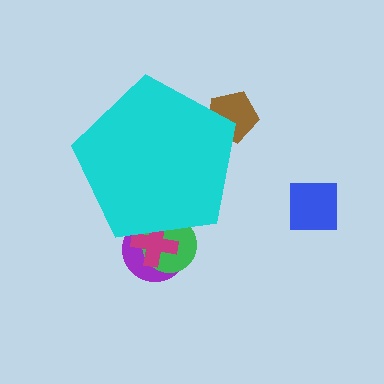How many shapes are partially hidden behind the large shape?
4 shapes are partially hidden.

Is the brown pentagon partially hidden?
Yes, the brown pentagon is partially hidden behind the cyan pentagon.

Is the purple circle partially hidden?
Yes, the purple circle is partially hidden behind the cyan pentagon.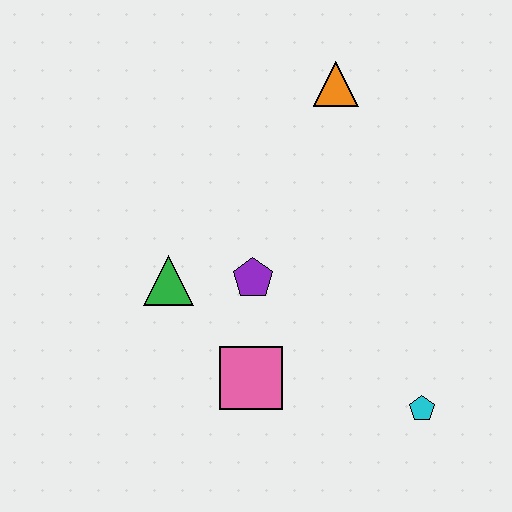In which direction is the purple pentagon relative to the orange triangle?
The purple pentagon is below the orange triangle.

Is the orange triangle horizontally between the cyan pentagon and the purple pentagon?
Yes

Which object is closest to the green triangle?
The purple pentagon is closest to the green triangle.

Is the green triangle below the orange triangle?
Yes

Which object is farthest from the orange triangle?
The cyan pentagon is farthest from the orange triangle.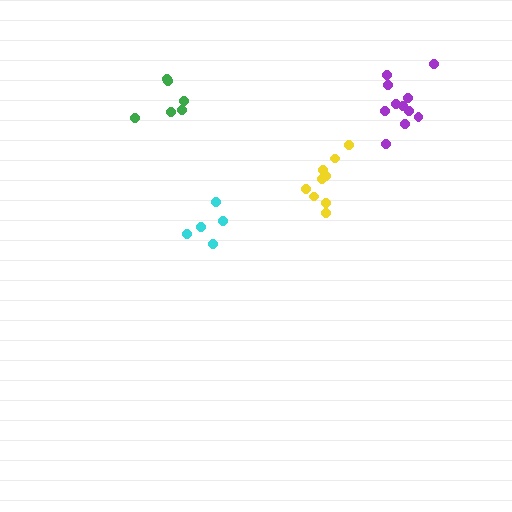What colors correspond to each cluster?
The clusters are colored: cyan, yellow, purple, green.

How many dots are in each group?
Group 1: 5 dots, Group 2: 9 dots, Group 3: 11 dots, Group 4: 6 dots (31 total).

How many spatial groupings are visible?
There are 4 spatial groupings.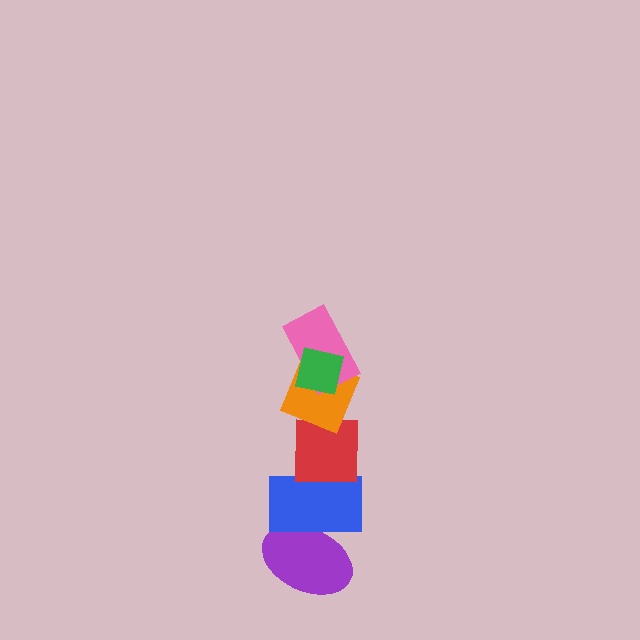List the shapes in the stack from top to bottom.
From top to bottom: the green square, the pink rectangle, the orange diamond, the red square, the blue rectangle, the purple ellipse.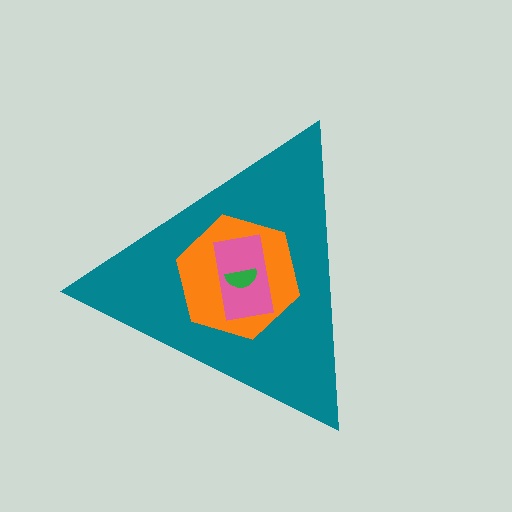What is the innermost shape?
The green semicircle.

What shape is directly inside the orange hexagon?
The pink rectangle.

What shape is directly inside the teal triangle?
The orange hexagon.